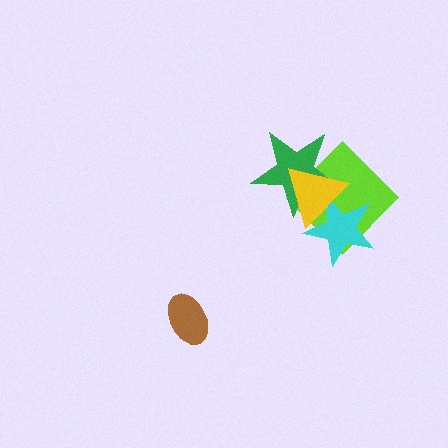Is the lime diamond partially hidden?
Yes, it is partially covered by another shape.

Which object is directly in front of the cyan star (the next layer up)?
The green star is directly in front of the cyan star.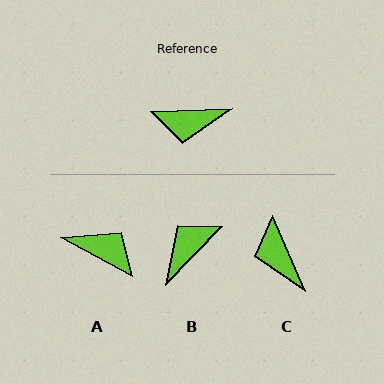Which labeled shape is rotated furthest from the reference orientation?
A, about 149 degrees away.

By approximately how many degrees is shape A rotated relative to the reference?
Approximately 149 degrees counter-clockwise.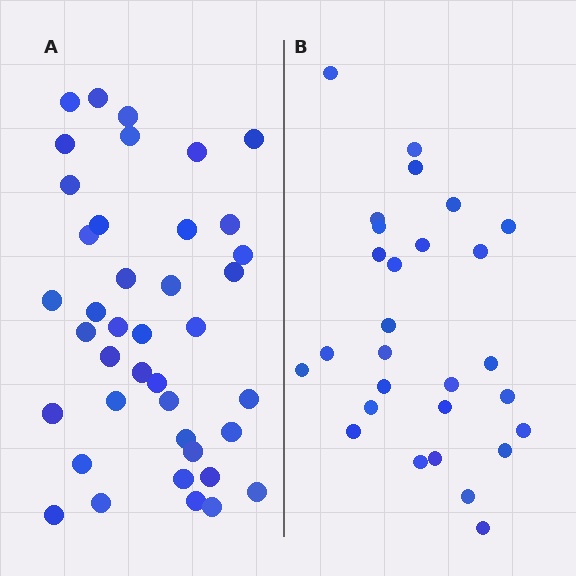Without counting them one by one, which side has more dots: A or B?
Region A (the left region) has more dots.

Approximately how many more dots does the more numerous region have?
Region A has roughly 12 or so more dots than region B.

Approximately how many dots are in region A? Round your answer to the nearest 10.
About 40 dots.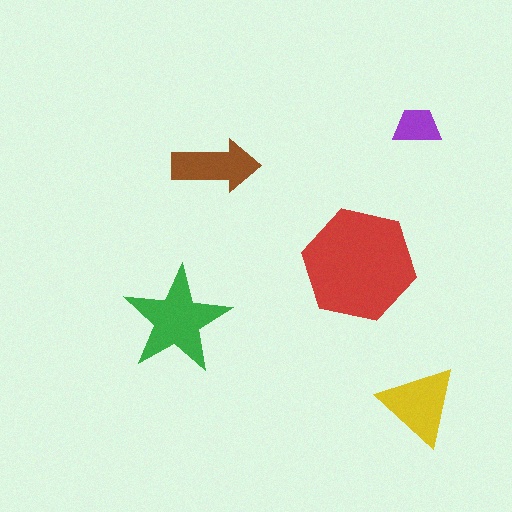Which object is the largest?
The red hexagon.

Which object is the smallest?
The purple trapezoid.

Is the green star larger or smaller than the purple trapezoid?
Larger.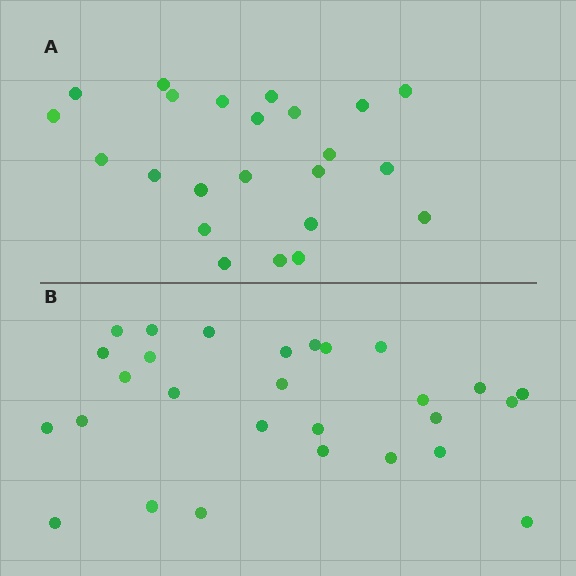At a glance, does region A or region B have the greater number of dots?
Region B (the bottom region) has more dots.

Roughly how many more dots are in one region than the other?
Region B has about 5 more dots than region A.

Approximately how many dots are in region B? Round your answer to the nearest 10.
About 30 dots. (The exact count is 28, which rounds to 30.)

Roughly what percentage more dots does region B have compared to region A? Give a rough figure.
About 20% more.